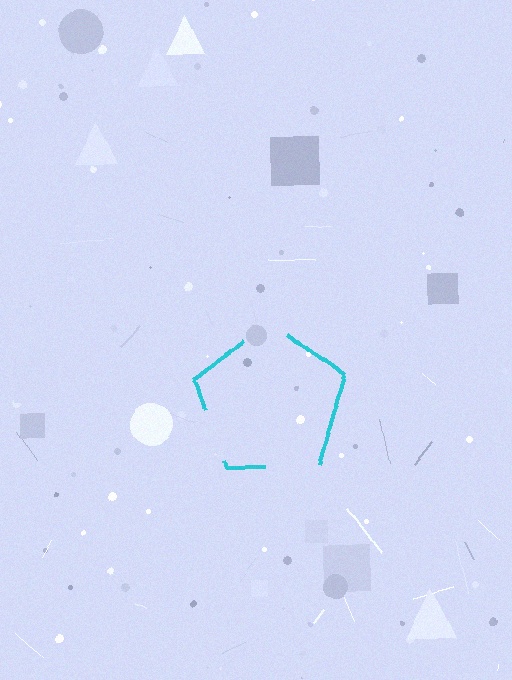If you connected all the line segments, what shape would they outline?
They would outline a pentagon.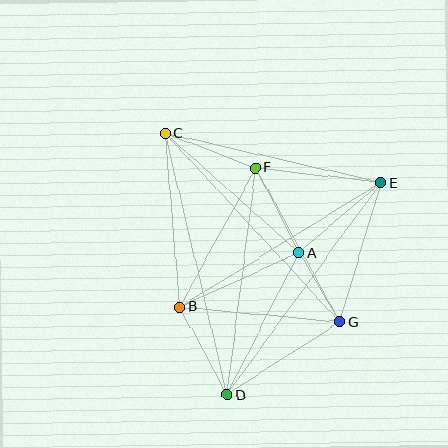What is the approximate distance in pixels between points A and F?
The distance between A and F is approximately 96 pixels.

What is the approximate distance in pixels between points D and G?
The distance between D and G is approximately 134 pixels.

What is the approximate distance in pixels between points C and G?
The distance between C and G is approximately 258 pixels.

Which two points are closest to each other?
Points A and G are closest to each other.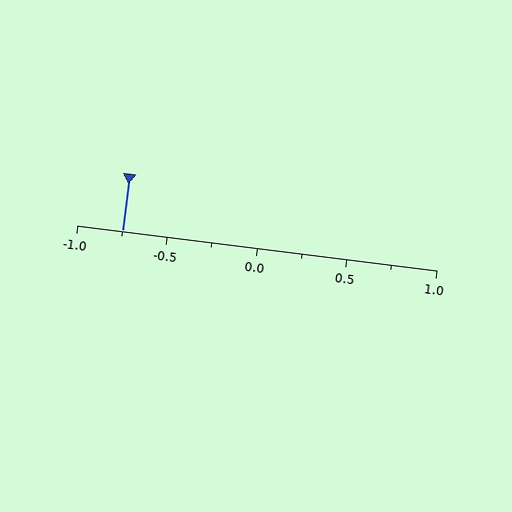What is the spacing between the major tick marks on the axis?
The major ticks are spaced 0.5 apart.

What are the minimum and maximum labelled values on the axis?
The axis runs from -1.0 to 1.0.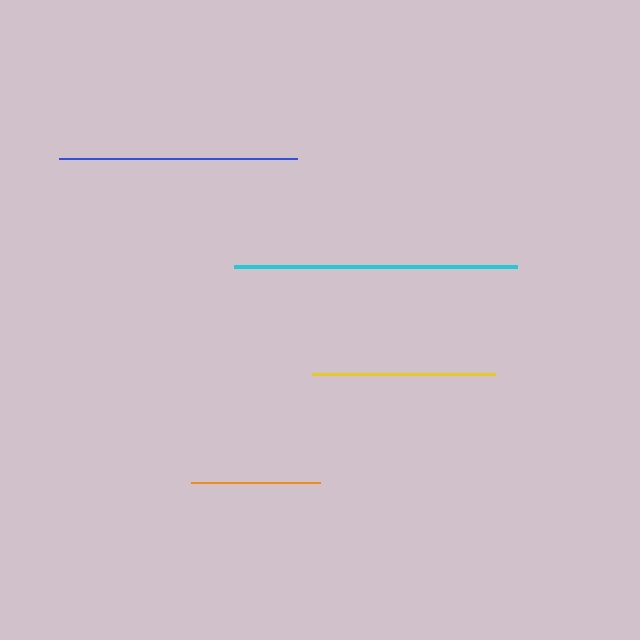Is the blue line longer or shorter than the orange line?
The blue line is longer than the orange line.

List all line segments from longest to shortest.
From longest to shortest: cyan, blue, yellow, orange.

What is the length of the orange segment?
The orange segment is approximately 129 pixels long.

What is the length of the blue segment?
The blue segment is approximately 238 pixels long.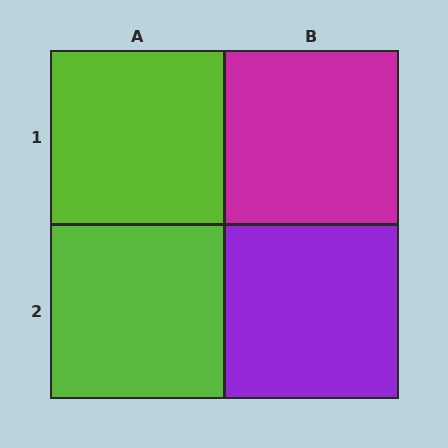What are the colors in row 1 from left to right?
Lime, magenta.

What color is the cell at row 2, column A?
Lime.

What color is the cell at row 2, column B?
Purple.